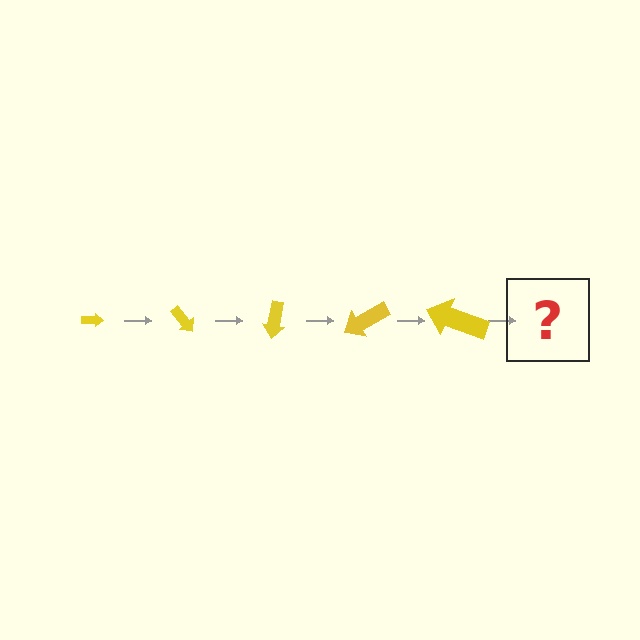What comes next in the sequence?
The next element should be an arrow, larger than the previous one and rotated 250 degrees from the start.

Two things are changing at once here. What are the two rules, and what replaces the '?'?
The two rules are that the arrow grows larger each step and it rotates 50 degrees each step. The '?' should be an arrow, larger than the previous one and rotated 250 degrees from the start.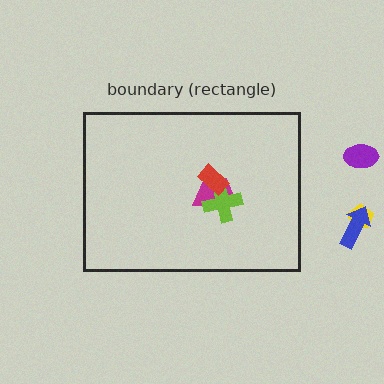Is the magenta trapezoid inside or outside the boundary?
Inside.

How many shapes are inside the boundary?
3 inside, 3 outside.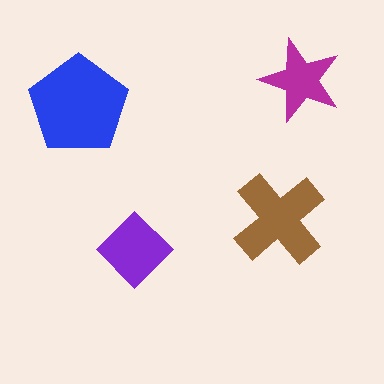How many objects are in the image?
There are 4 objects in the image.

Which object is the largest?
The blue pentagon.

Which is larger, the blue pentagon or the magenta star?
The blue pentagon.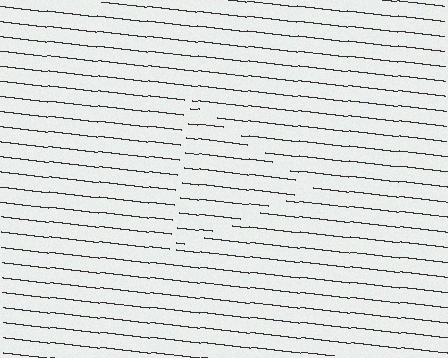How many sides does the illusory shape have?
3 sides — the line-ends trace a triangle.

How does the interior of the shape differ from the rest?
The interior of the shape contains the same grating, shifted by half a period — the contour is defined by the phase discontinuity where line-ends from the inner and outer gratings abut.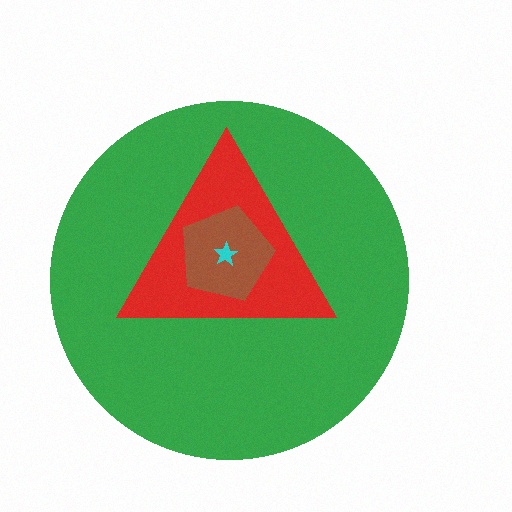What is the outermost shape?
The green circle.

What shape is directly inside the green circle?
The red triangle.